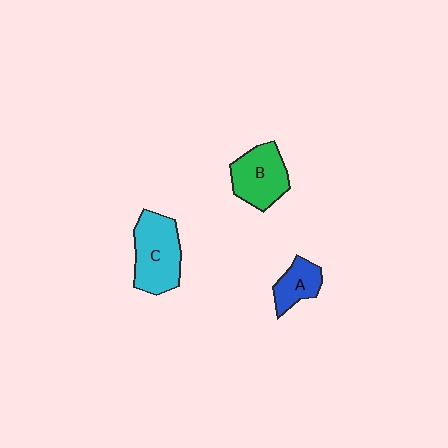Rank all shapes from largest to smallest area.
From largest to smallest: C (cyan), B (green), A (blue).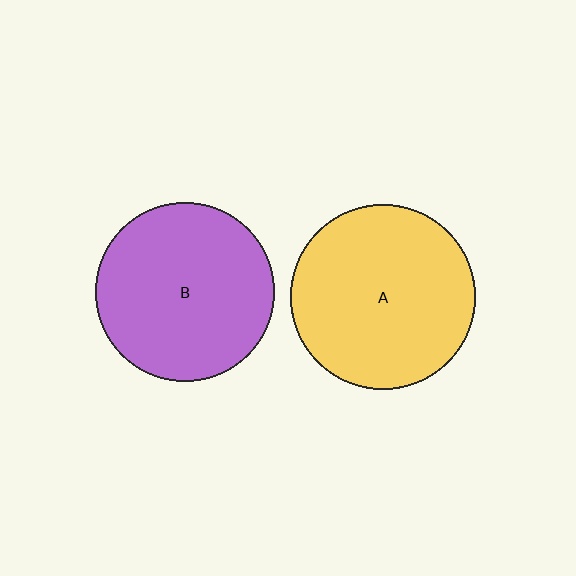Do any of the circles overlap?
No, none of the circles overlap.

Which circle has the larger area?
Circle A (yellow).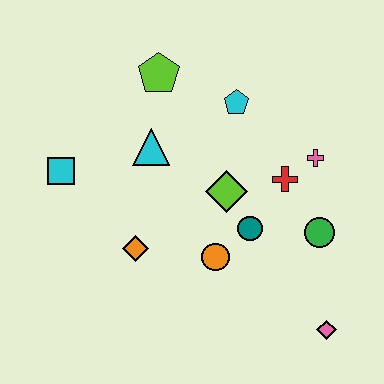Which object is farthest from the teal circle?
The cyan square is farthest from the teal circle.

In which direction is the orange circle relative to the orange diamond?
The orange circle is to the right of the orange diamond.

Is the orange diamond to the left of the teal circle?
Yes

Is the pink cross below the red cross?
No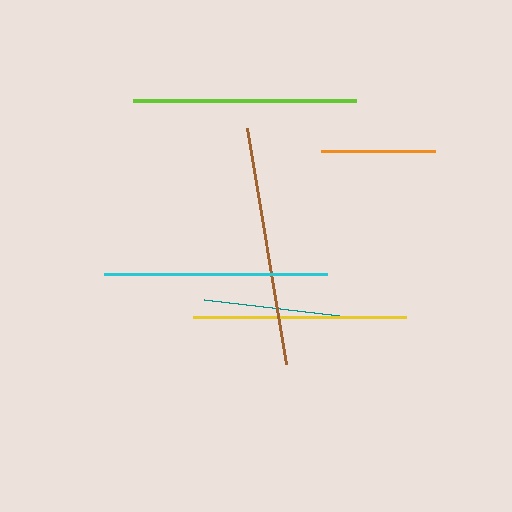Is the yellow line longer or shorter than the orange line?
The yellow line is longer than the orange line.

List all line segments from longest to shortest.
From longest to shortest: brown, lime, cyan, yellow, teal, orange.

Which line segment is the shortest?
The orange line is the shortest at approximately 114 pixels.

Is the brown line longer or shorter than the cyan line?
The brown line is longer than the cyan line.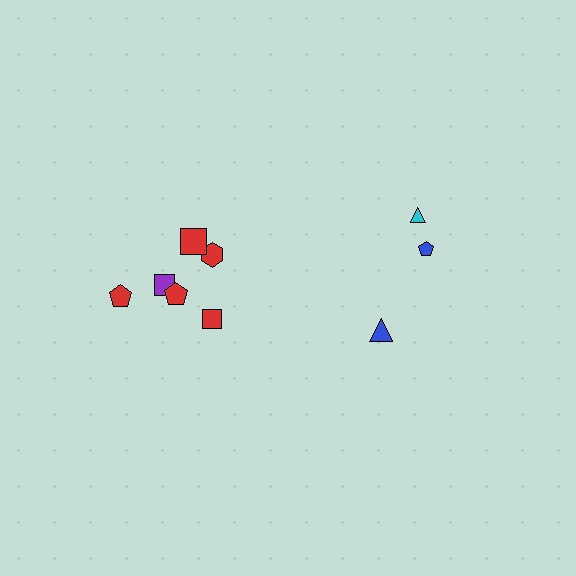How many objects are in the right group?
There are 3 objects.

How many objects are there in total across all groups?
There are 9 objects.